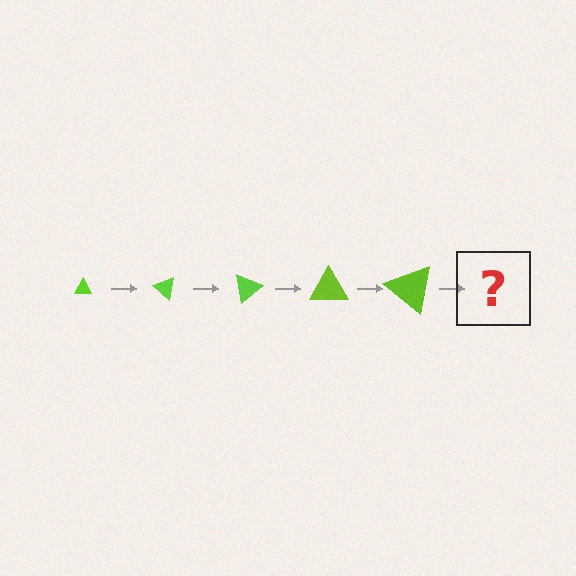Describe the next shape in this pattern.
It should be a triangle, larger than the previous one and rotated 200 degrees from the start.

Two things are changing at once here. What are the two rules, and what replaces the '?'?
The two rules are that the triangle grows larger each step and it rotates 40 degrees each step. The '?' should be a triangle, larger than the previous one and rotated 200 degrees from the start.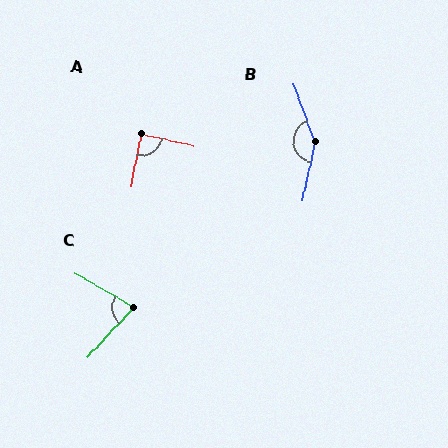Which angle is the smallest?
C, at approximately 77 degrees.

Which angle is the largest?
B, at approximately 148 degrees.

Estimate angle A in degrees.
Approximately 89 degrees.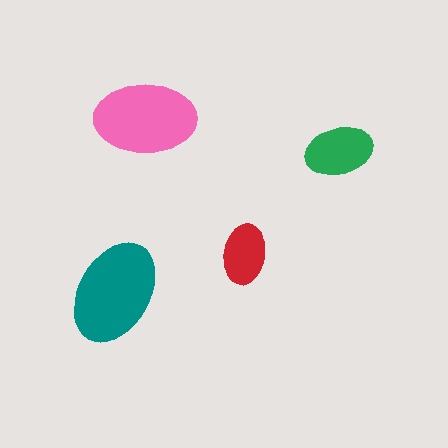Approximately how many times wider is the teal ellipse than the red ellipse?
About 1.5 times wider.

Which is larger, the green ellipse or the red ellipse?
The green one.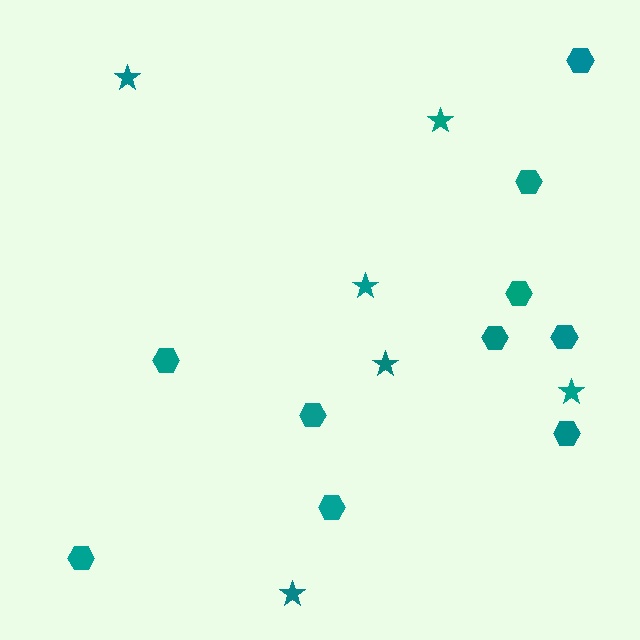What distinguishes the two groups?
There are 2 groups: one group of hexagons (10) and one group of stars (6).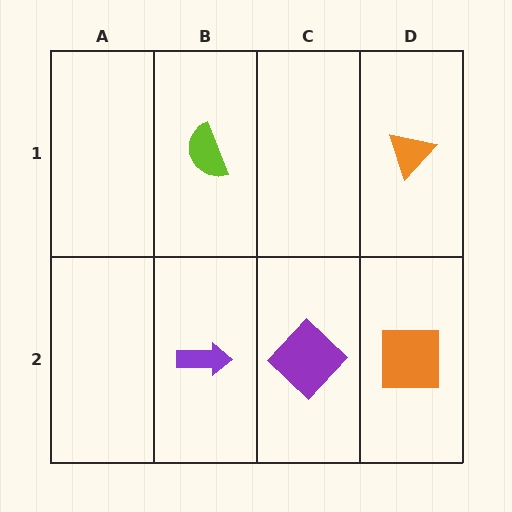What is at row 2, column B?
A purple arrow.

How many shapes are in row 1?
2 shapes.